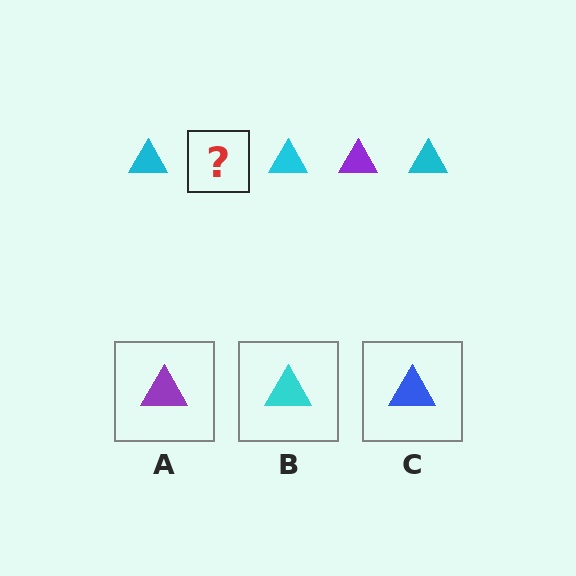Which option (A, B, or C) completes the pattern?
A.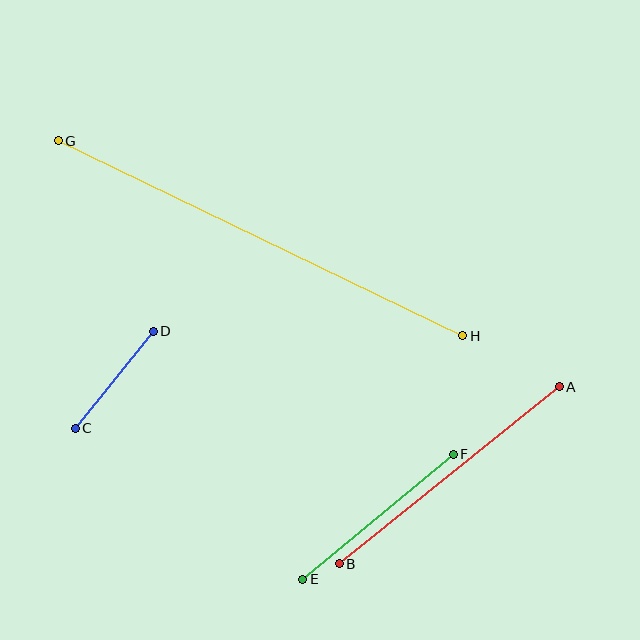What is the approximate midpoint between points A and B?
The midpoint is at approximately (449, 475) pixels.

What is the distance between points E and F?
The distance is approximately 195 pixels.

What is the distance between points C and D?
The distance is approximately 125 pixels.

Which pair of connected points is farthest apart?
Points G and H are farthest apart.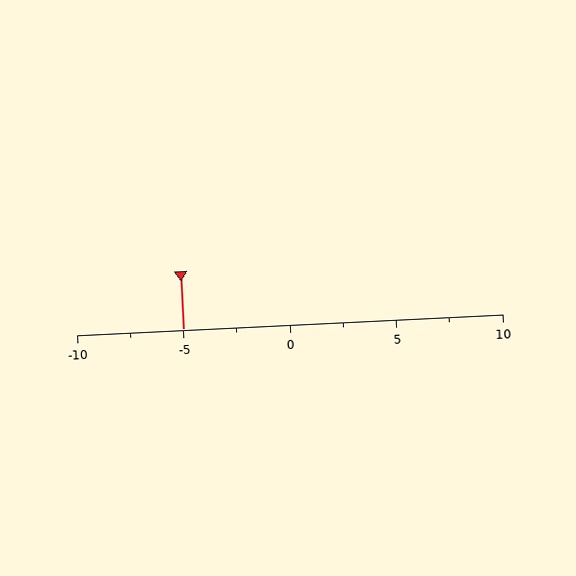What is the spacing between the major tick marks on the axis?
The major ticks are spaced 5 apart.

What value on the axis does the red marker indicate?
The marker indicates approximately -5.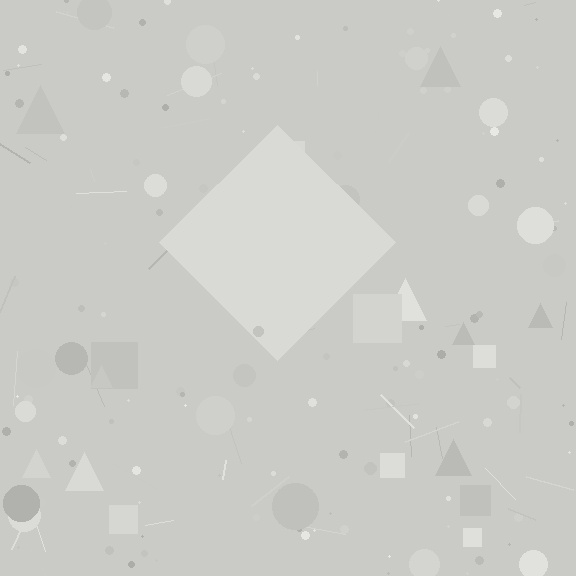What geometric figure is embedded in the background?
A diamond is embedded in the background.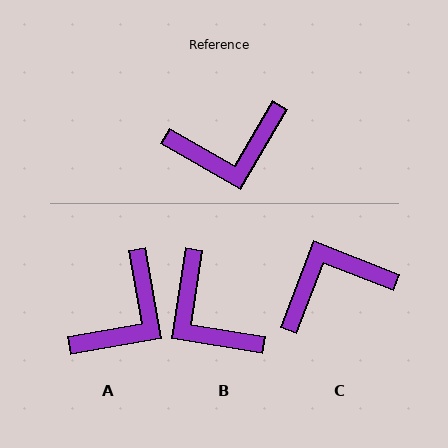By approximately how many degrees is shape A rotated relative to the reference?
Approximately 40 degrees counter-clockwise.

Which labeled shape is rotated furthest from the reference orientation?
C, about 171 degrees away.